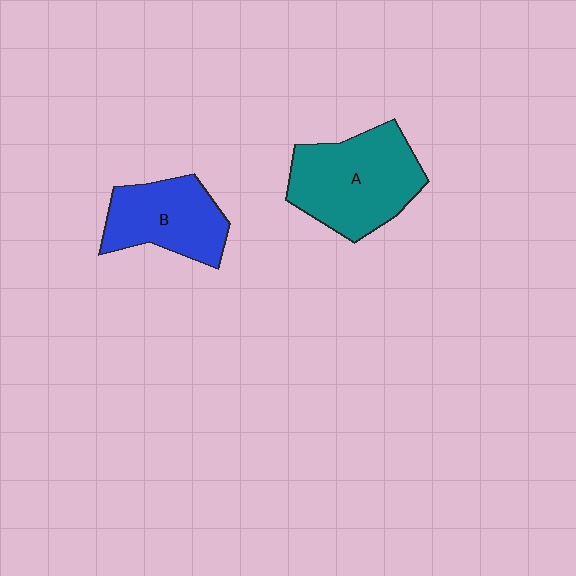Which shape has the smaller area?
Shape B (blue).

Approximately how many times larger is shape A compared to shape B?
Approximately 1.4 times.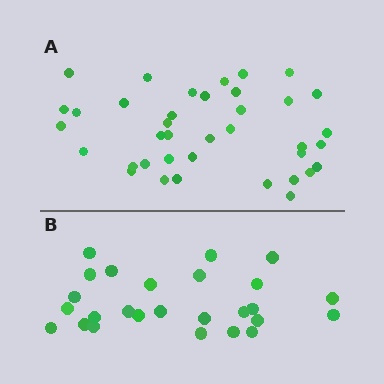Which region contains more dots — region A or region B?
Region A (the top region) has more dots.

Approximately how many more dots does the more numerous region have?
Region A has roughly 12 or so more dots than region B.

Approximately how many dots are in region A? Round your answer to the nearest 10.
About 40 dots. (The exact count is 38, which rounds to 40.)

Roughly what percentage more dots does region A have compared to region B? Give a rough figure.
About 45% more.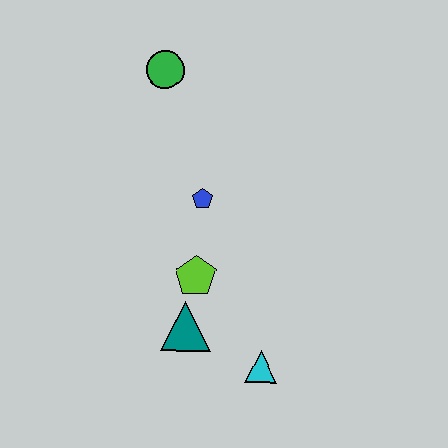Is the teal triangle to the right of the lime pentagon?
No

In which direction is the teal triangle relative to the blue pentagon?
The teal triangle is below the blue pentagon.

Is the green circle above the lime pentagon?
Yes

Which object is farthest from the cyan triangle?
The green circle is farthest from the cyan triangle.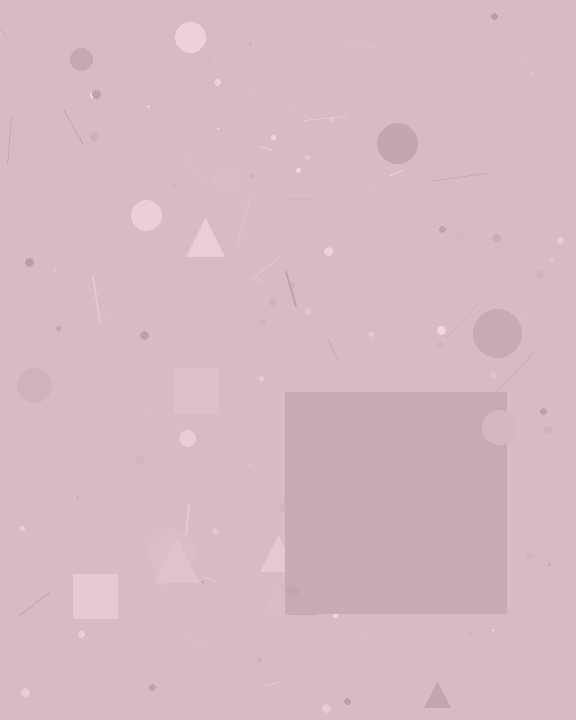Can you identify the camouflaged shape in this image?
The camouflaged shape is a square.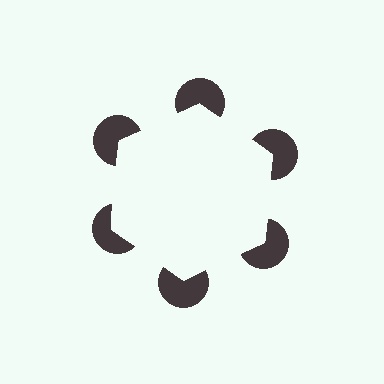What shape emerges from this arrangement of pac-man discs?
An illusory hexagon — its edges are inferred from the aligned wedge cuts in the pac-man discs, not physically drawn.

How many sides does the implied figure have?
6 sides.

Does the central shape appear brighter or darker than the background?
It typically appears slightly brighter than the background, even though no actual brightness change is drawn.